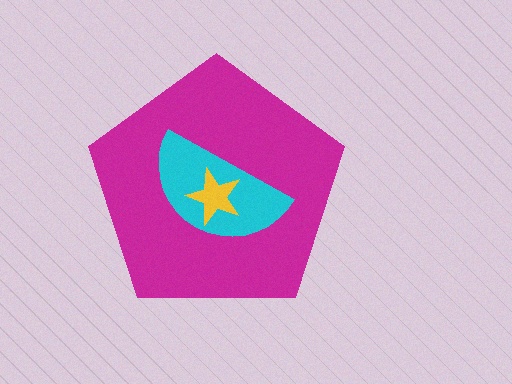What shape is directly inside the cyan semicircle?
The yellow star.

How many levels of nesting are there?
3.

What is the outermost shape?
The magenta pentagon.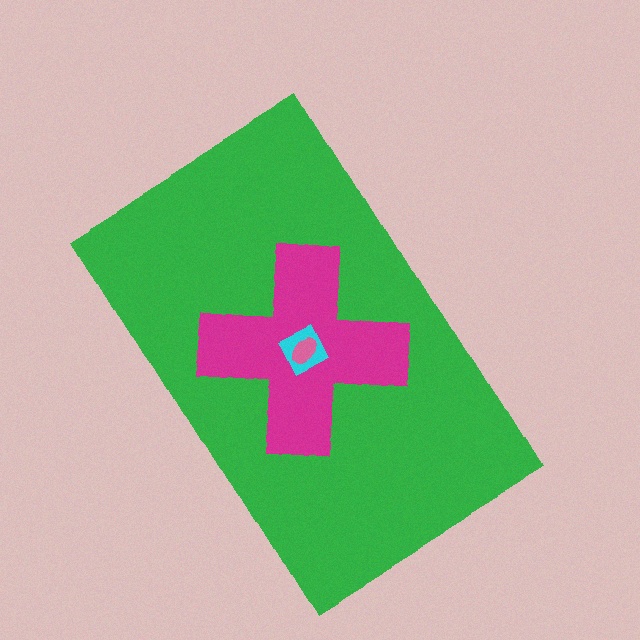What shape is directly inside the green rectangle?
The magenta cross.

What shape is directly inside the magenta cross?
The cyan diamond.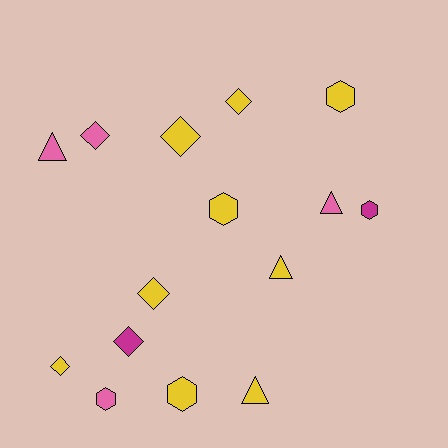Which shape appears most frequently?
Diamond, with 6 objects.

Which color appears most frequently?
Yellow, with 9 objects.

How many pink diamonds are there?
There is 1 pink diamond.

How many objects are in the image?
There are 15 objects.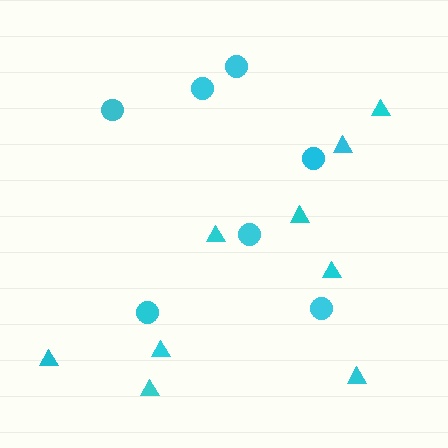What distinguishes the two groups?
There are 2 groups: one group of triangles (9) and one group of circles (7).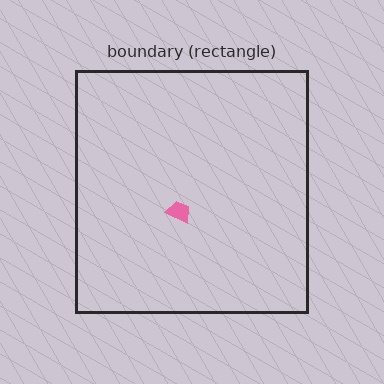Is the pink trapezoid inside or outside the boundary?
Inside.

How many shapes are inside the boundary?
1 inside, 0 outside.